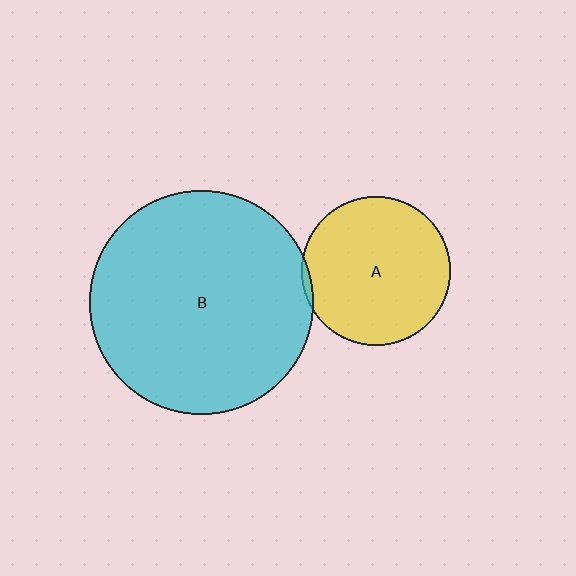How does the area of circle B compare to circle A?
Approximately 2.3 times.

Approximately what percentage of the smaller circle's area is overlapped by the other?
Approximately 5%.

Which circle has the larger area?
Circle B (cyan).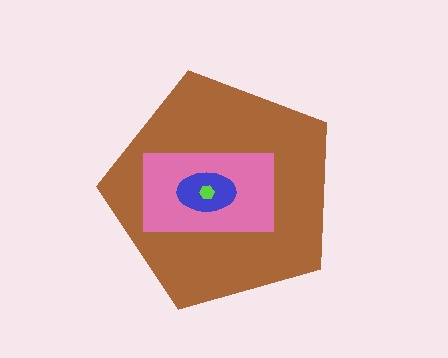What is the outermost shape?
The brown pentagon.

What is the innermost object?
The lime hexagon.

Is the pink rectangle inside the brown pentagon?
Yes.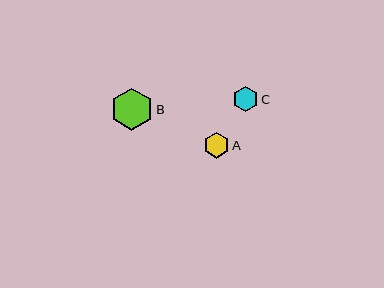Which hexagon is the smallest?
Hexagon A is the smallest with a size of approximately 26 pixels.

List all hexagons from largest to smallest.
From largest to smallest: B, C, A.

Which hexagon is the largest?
Hexagon B is the largest with a size of approximately 42 pixels.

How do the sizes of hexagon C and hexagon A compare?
Hexagon C and hexagon A are approximately the same size.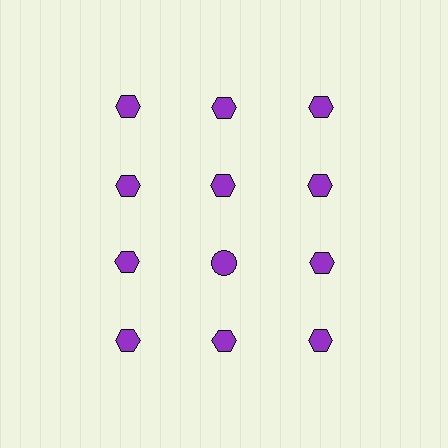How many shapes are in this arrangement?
There are 12 shapes arranged in a grid pattern.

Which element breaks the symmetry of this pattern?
The purple circle in the third row, second from left column breaks the symmetry. All other shapes are purple hexagons.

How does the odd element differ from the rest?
It has a different shape: circle instead of hexagon.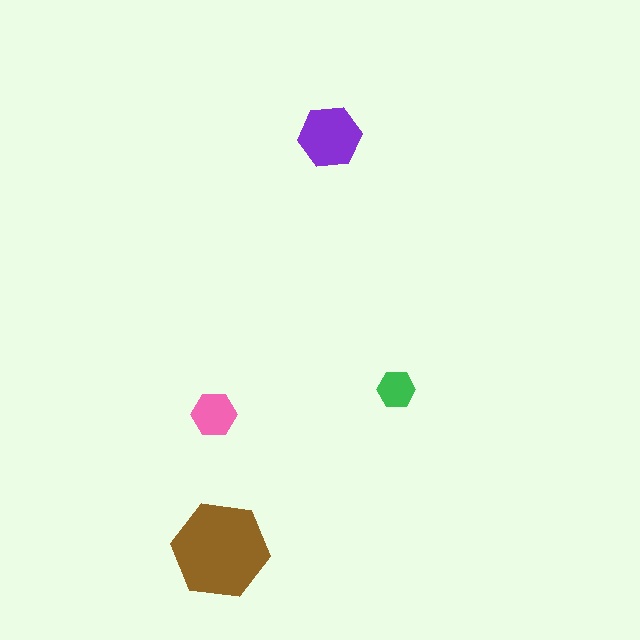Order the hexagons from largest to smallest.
the brown one, the purple one, the pink one, the green one.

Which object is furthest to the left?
The pink hexagon is leftmost.